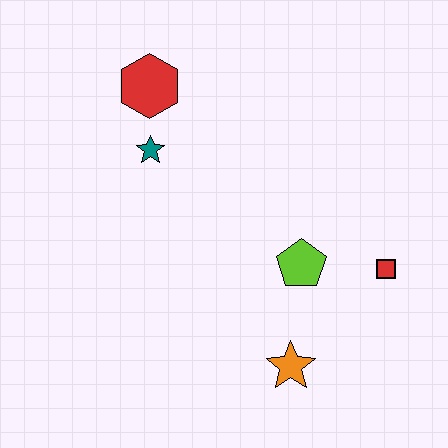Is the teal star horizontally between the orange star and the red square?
No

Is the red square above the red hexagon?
No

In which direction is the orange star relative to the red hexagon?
The orange star is below the red hexagon.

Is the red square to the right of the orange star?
Yes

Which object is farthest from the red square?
The red hexagon is farthest from the red square.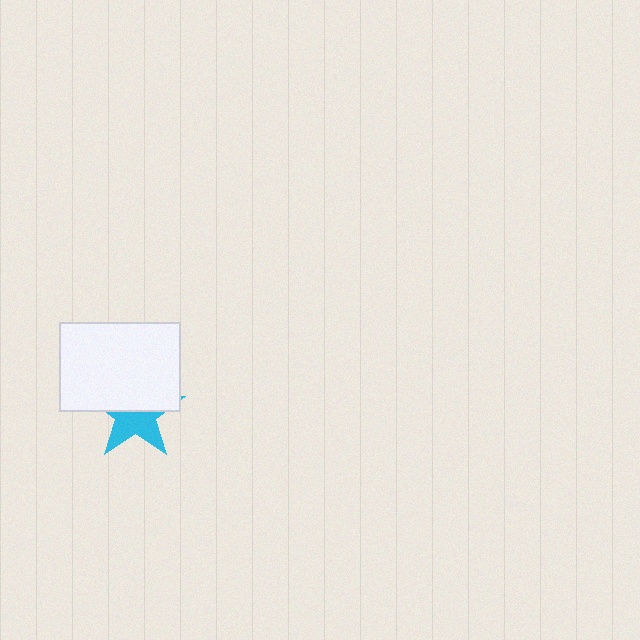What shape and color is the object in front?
The object in front is a white rectangle.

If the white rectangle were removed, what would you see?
You would see the complete cyan star.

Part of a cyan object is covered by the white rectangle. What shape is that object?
It is a star.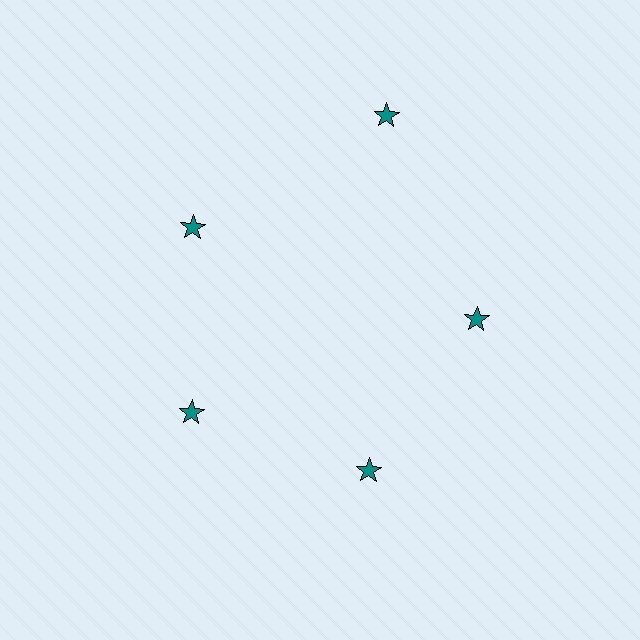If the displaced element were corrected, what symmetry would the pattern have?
It would have 5-fold rotational symmetry — the pattern would map onto itself every 72 degrees.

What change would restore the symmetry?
The symmetry would be restored by moving it inward, back onto the ring so that all 5 stars sit at equal angles and equal distance from the center.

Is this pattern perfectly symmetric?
No. The 5 teal stars are arranged in a ring, but one element near the 1 o'clock position is pushed outward from the center, breaking the 5-fold rotational symmetry.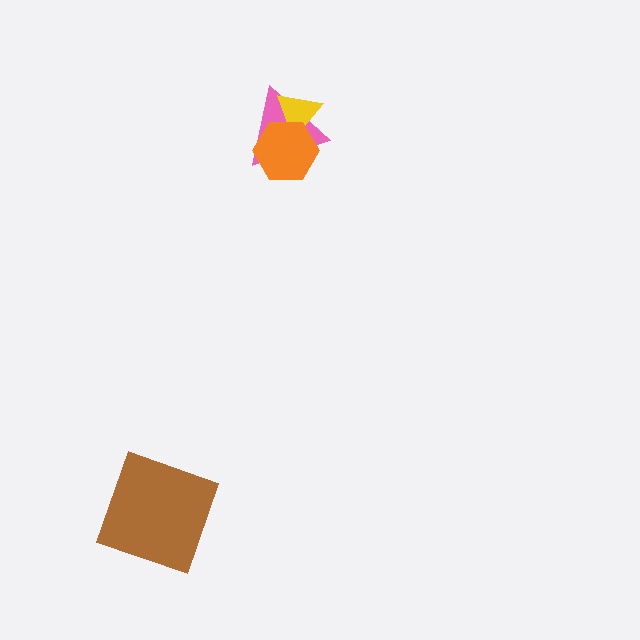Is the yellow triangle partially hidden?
Yes, it is partially covered by another shape.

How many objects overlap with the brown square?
0 objects overlap with the brown square.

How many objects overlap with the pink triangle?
2 objects overlap with the pink triangle.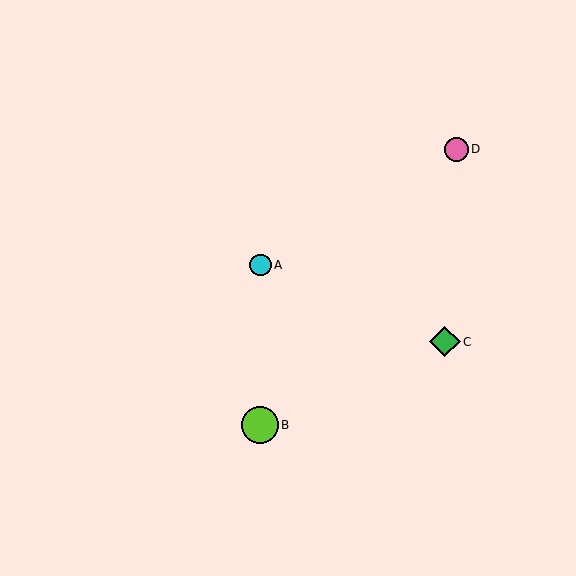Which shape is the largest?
The lime circle (labeled B) is the largest.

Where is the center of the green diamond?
The center of the green diamond is at (445, 342).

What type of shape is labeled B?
Shape B is a lime circle.